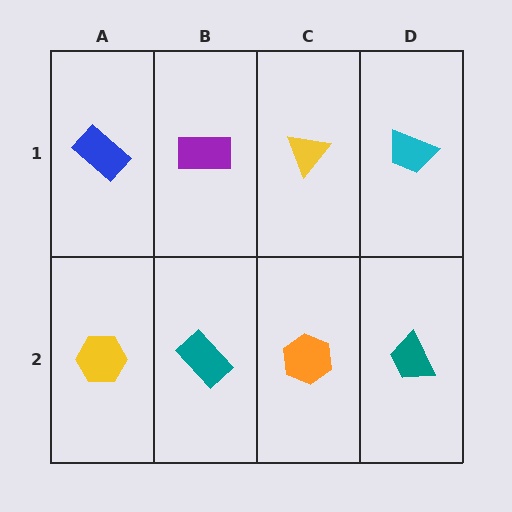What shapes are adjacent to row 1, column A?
A yellow hexagon (row 2, column A), a purple rectangle (row 1, column B).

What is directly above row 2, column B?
A purple rectangle.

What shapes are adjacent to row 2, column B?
A purple rectangle (row 1, column B), a yellow hexagon (row 2, column A), an orange hexagon (row 2, column C).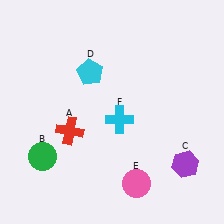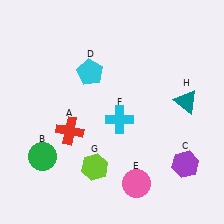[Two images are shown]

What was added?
A lime hexagon (G), a teal triangle (H) were added in Image 2.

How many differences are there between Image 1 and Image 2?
There are 2 differences between the two images.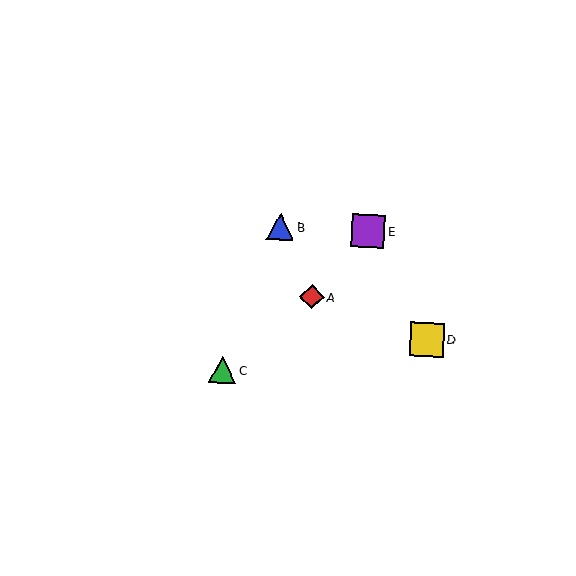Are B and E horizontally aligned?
Yes, both are at y≈226.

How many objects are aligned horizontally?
2 objects (B, E) are aligned horizontally.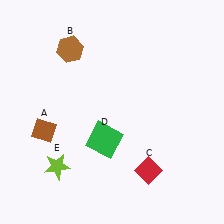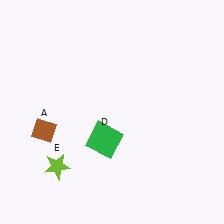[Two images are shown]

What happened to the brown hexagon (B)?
The brown hexagon (B) was removed in Image 2. It was in the top-left area of Image 1.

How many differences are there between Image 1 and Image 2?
There are 2 differences between the two images.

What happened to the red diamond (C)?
The red diamond (C) was removed in Image 2. It was in the bottom-right area of Image 1.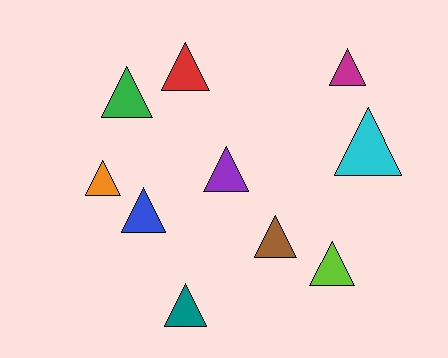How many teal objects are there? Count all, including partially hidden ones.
There is 1 teal object.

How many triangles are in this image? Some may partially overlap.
There are 10 triangles.